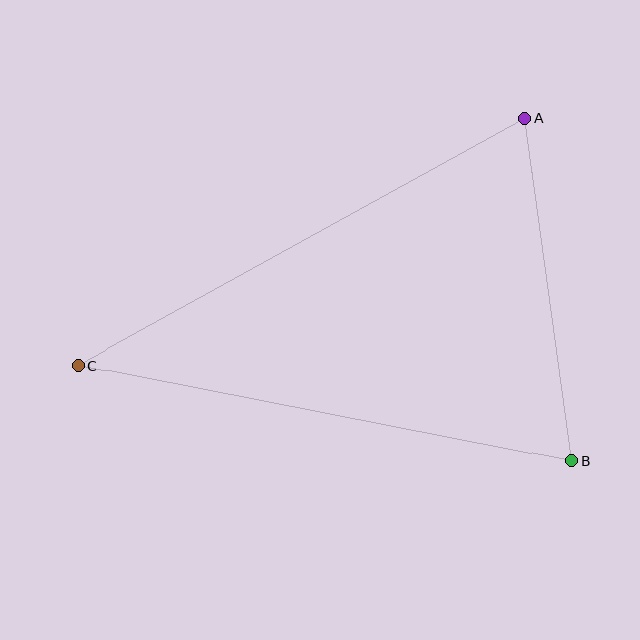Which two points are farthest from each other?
Points A and C are farthest from each other.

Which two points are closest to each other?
Points A and B are closest to each other.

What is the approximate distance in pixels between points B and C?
The distance between B and C is approximately 503 pixels.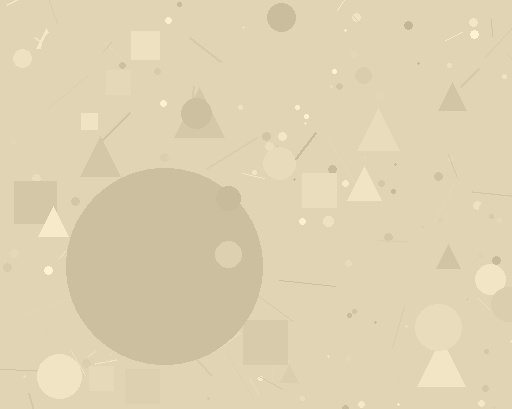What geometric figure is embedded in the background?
A circle is embedded in the background.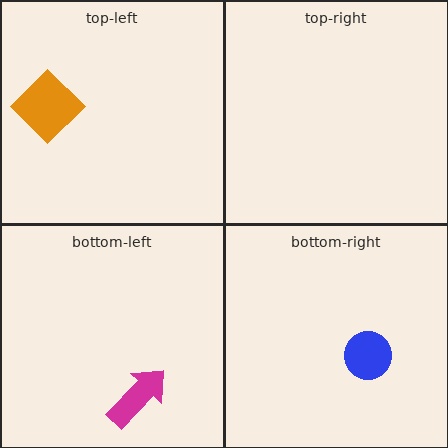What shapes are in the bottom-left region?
The magenta arrow.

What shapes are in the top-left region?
The orange diamond.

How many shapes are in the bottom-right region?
1.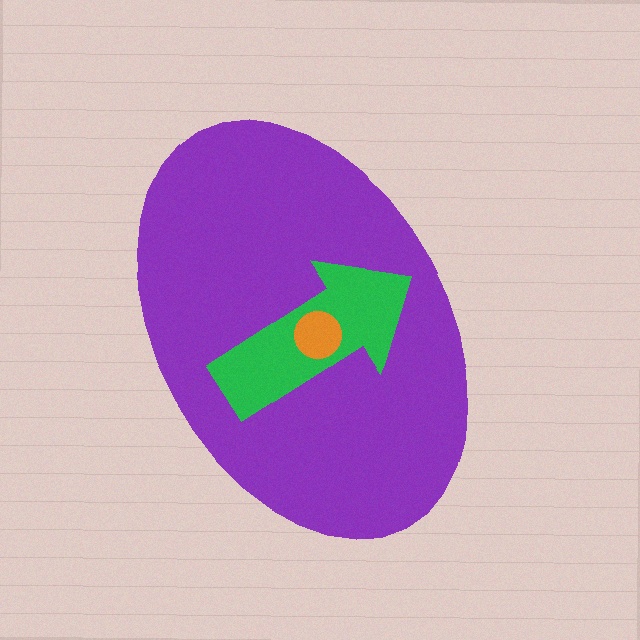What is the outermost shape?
The purple ellipse.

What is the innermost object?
The orange circle.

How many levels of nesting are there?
3.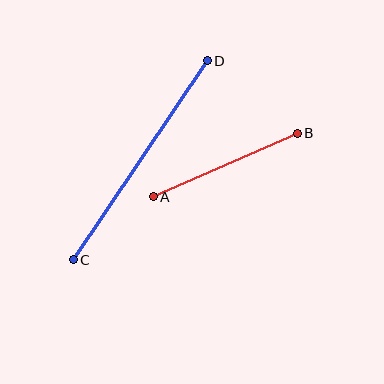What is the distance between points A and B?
The distance is approximately 157 pixels.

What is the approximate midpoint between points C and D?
The midpoint is at approximately (140, 160) pixels.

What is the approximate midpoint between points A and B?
The midpoint is at approximately (225, 165) pixels.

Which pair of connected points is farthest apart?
Points C and D are farthest apart.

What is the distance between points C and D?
The distance is approximately 240 pixels.